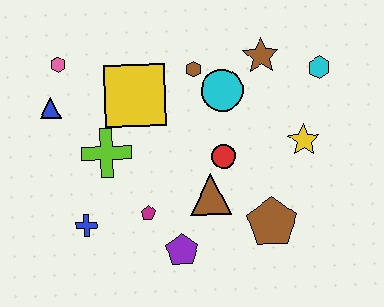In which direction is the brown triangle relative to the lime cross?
The brown triangle is to the right of the lime cross.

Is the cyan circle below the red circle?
No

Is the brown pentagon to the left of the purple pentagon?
No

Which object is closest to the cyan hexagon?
The brown star is closest to the cyan hexagon.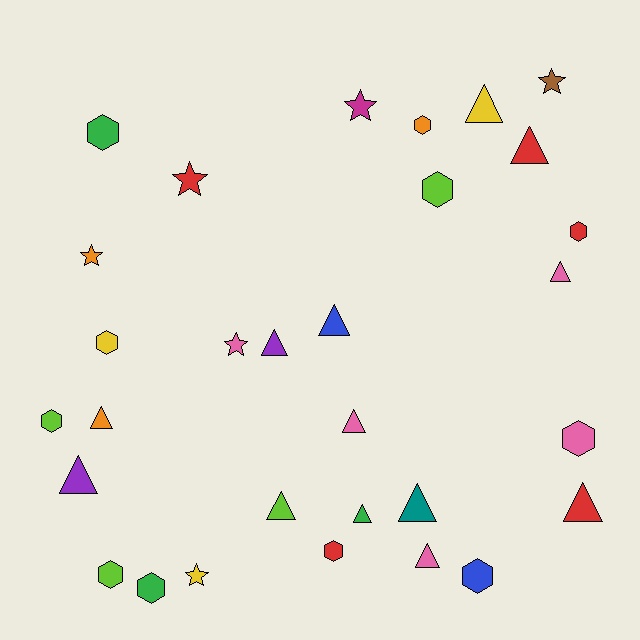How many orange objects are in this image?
There are 3 orange objects.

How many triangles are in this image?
There are 13 triangles.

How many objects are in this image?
There are 30 objects.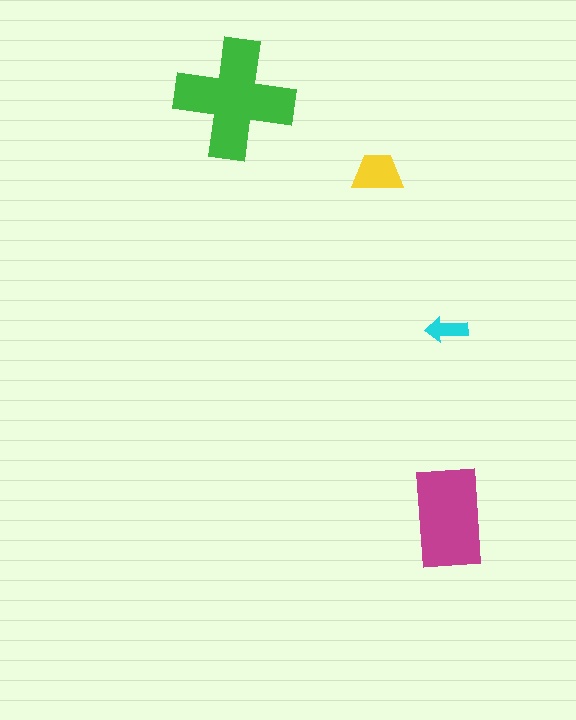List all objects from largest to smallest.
The green cross, the magenta rectangle, the yellow trapezoid, the cyan arrow.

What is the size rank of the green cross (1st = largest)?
1st.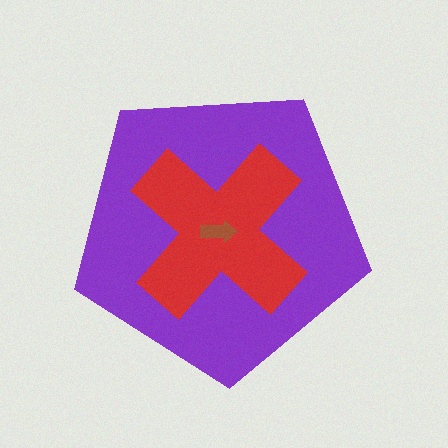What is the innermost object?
The brown arrow.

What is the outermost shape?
The purple pentagon.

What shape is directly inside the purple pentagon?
The red cross.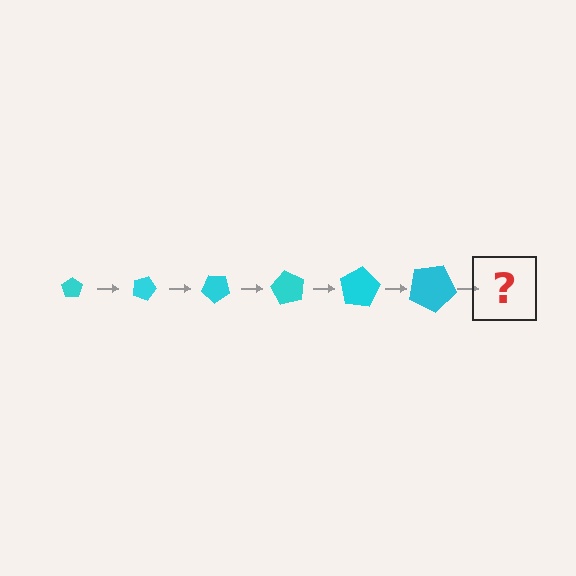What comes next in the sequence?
The next element should be a pentagon, larger than the previous one and rotated 120 degrees from the start.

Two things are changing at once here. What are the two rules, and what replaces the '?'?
The two rules are that the pentagon grows larger each step and it rotates 20 degrees each step. The '?' should be a pentagon, larger than the previous one and rotated 120 degrees from the start.